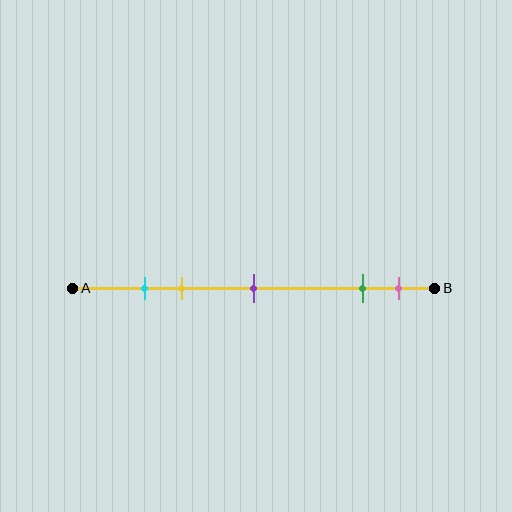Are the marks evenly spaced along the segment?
No, the marks are not evenly spaced.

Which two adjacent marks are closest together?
The cyan and yellow marks are the closest adjacent pair.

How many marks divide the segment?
There are 5 marks dividing the segment.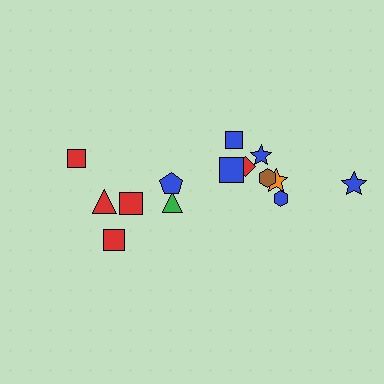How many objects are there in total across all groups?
There are 14 objects.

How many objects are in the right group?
There are 8 objects.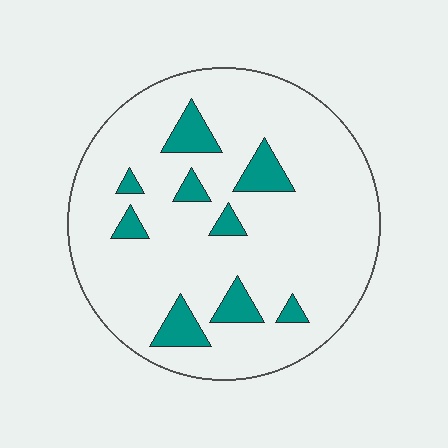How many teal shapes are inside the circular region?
9.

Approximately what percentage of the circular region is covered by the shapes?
Approximately 15%.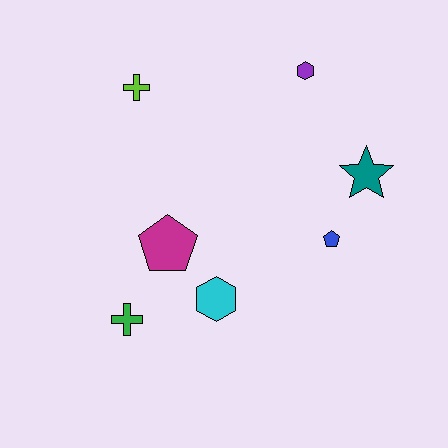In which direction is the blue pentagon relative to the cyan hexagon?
The blue pentagon is to the right of the cyan hexagon.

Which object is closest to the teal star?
The blue pentagon is closest to the teal star.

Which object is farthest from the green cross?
The purple hexagon is farthest from the green cross.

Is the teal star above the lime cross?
No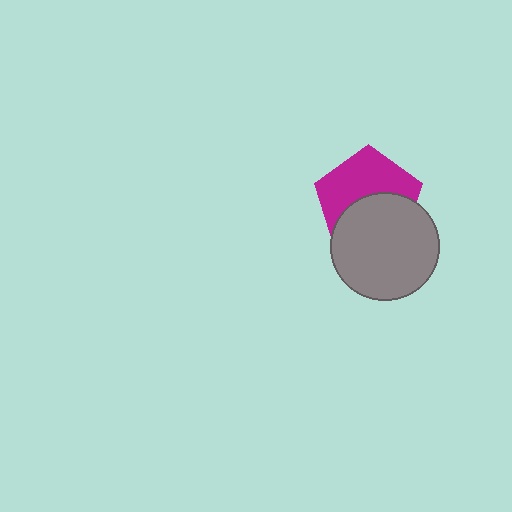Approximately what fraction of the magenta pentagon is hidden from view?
Roughly 47% of the magenta pentagon is hidden behind the gray circle.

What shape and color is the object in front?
The object in front is a gray circle.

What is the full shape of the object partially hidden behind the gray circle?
The partially hidden object is a magenta pentagon.